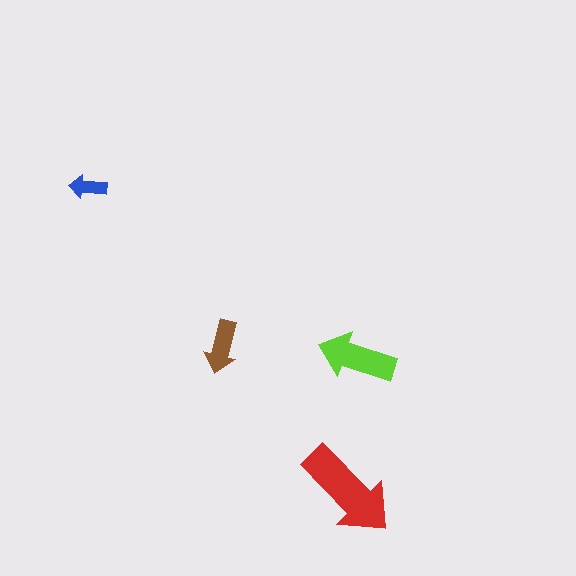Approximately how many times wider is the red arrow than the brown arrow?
About 2 times wider.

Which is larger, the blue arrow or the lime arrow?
The lime one.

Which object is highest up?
The blue arrow is topmost.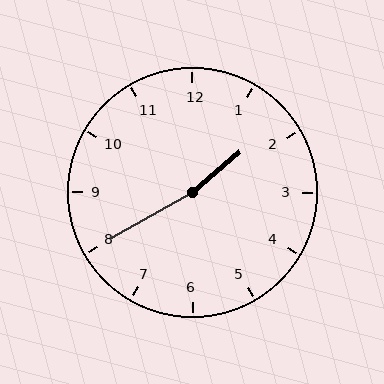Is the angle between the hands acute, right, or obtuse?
It is obtuse.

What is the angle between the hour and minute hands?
Approximately 170 degrees.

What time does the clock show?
1:40.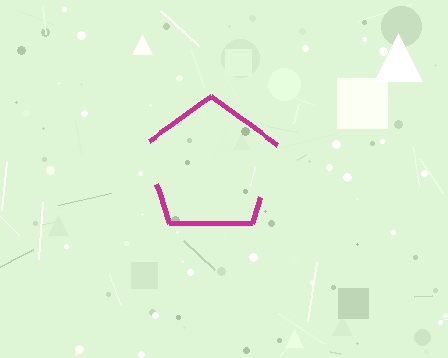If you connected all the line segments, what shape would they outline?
They would outline a pentagon.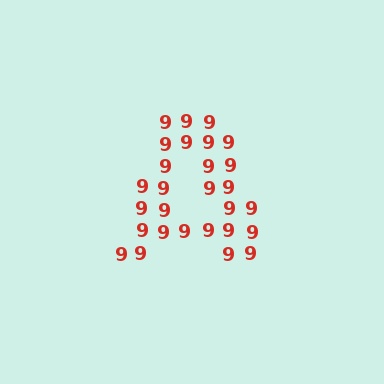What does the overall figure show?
The overall figure shows the letter A.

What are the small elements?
The small elements are digit 9's.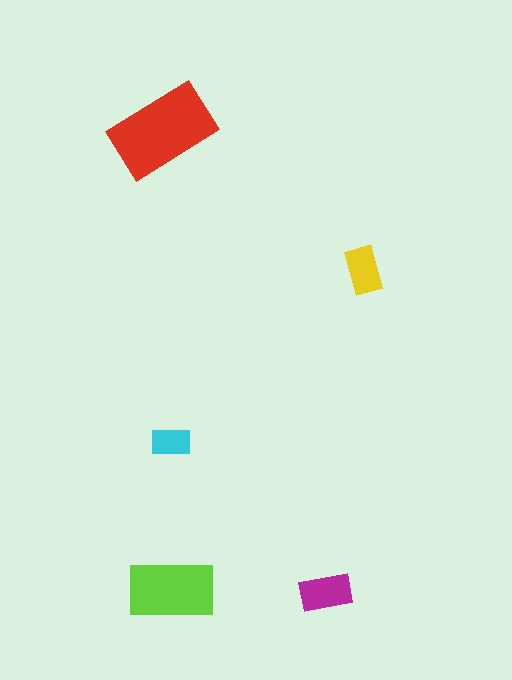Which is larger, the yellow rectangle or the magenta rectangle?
The magenta one.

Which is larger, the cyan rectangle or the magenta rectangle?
The magenta one.